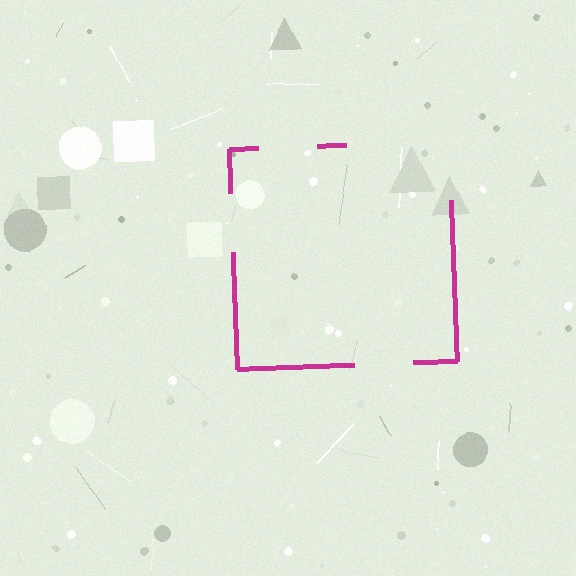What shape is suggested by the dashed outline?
The dashed outline suggests a square.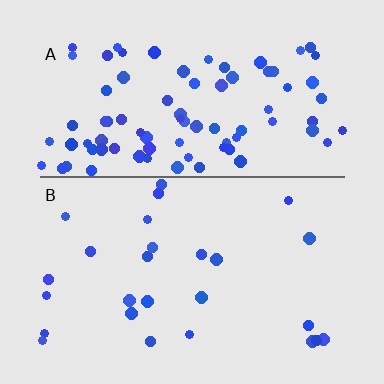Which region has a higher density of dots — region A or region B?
A (the top).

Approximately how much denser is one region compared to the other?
Approximately 3.2× — region A over region B.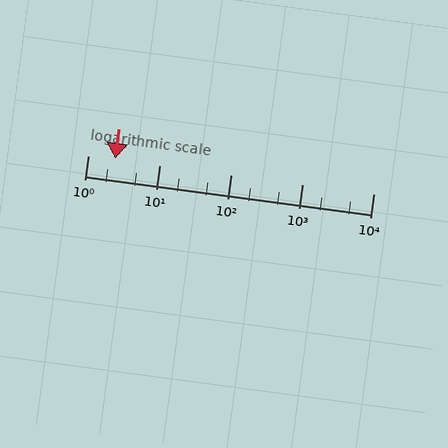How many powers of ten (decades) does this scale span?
The scale spans 4 decades, from 1 to 10000.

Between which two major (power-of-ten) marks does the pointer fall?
The pointer is between 1 and 10.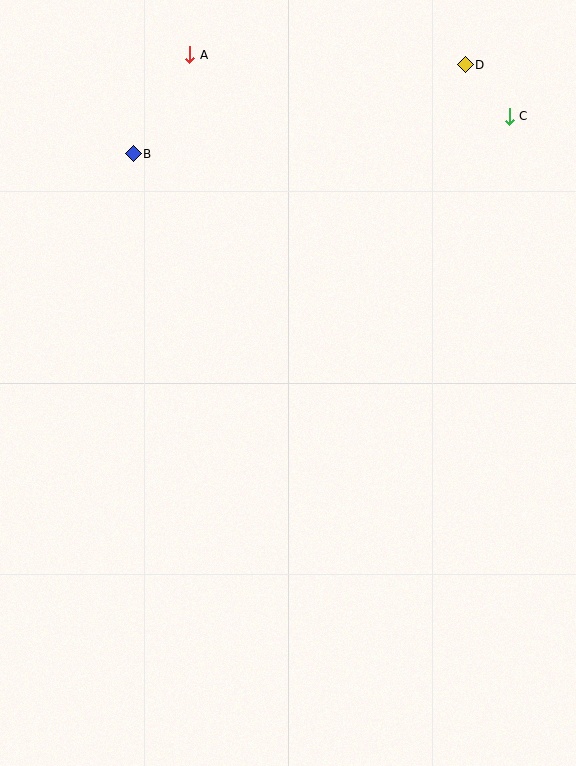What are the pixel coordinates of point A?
Point A is at (190, 55).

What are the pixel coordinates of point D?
Point D is at (465, 65).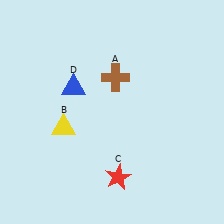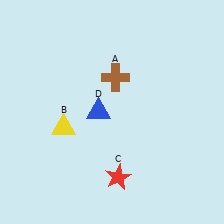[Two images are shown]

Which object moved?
The blue triangle (D) moved right.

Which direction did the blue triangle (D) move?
The blue triangle (D) moved right.